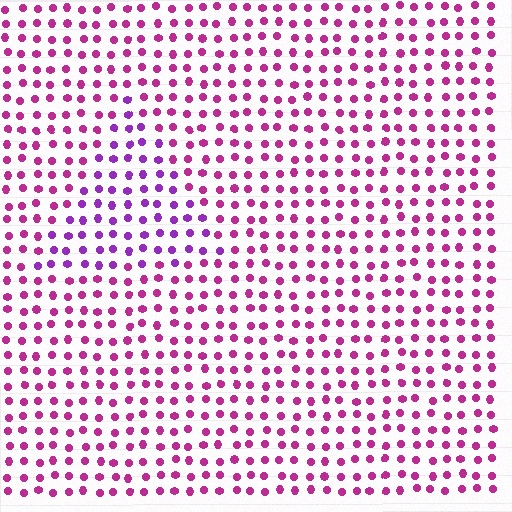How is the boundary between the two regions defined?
The boundary is defined purely by a slight shift in hue (about 33 degrees). Spacing, size, and orientation are identical on both sides.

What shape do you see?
I see a triangle.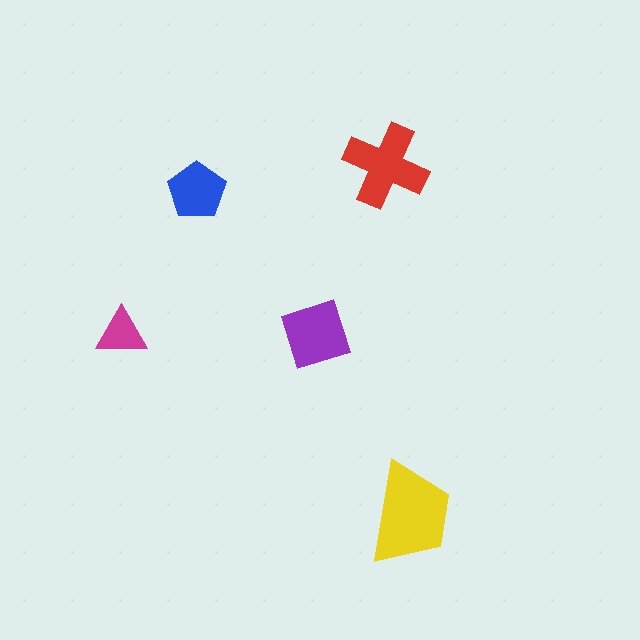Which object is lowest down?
The yellow trapezoid is bottommost.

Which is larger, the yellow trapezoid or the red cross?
The yellow trapezoid.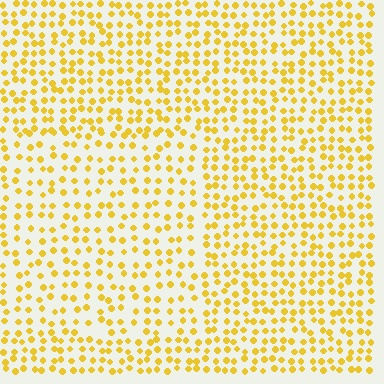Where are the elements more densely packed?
The elements are more densely packed outside the rectangle boundary.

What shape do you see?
I see a rectangle.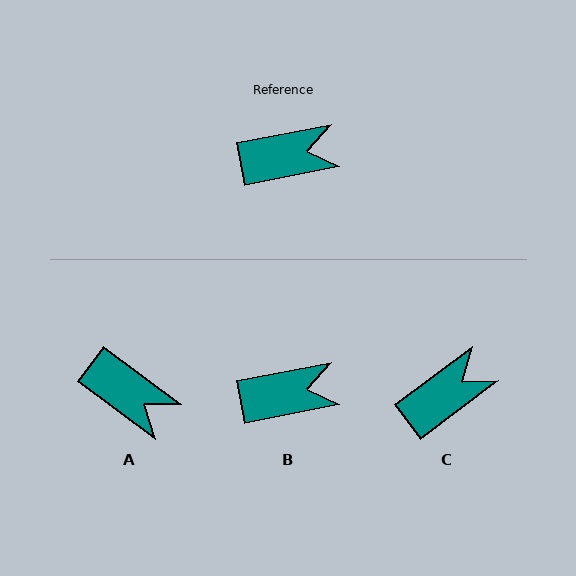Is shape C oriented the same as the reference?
No, it is off by about 26 degrees.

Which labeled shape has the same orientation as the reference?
B.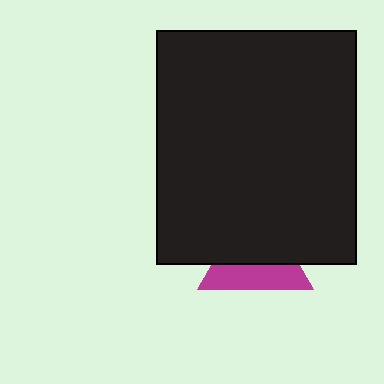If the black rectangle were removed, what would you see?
You would see the complete magenta triangle.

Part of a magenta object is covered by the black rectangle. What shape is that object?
It is a triangle.